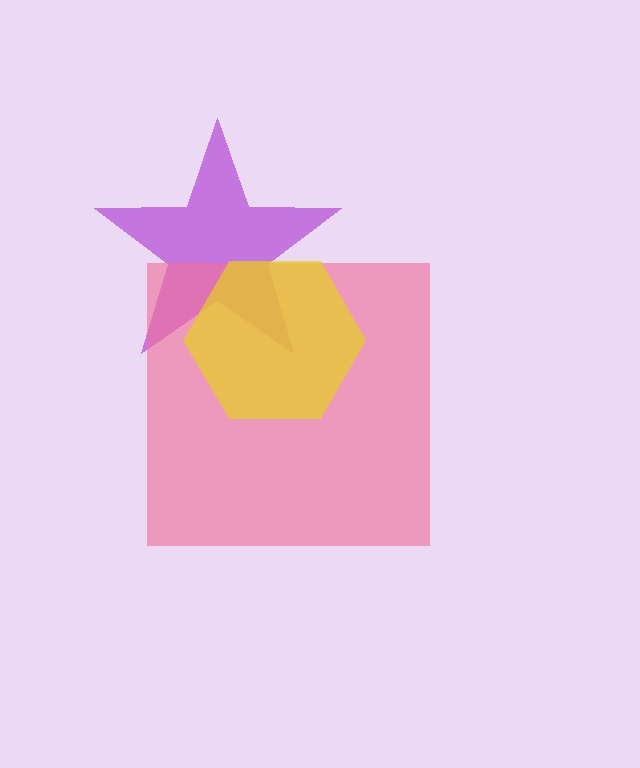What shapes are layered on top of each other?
The layered shapes are: a purple star, a pink square, a yellow hexagon.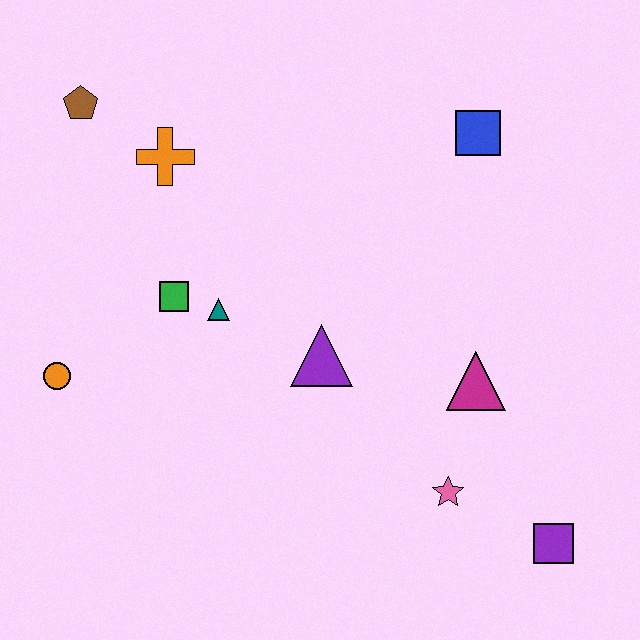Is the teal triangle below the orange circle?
No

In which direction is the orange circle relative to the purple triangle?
The orange circle is to the left of the purple triangle.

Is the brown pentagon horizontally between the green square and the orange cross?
No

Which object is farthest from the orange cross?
The purple square is farthest from the orange cross.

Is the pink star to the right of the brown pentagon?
Yes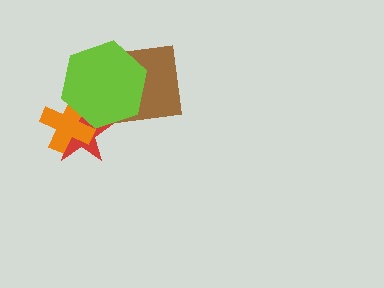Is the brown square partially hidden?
Yes, it is partially covered by another shape.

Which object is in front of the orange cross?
The lime hexagon is in front of the orange cross.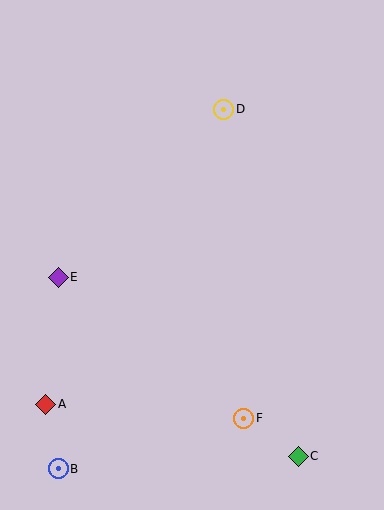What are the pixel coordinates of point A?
Point A is at (46, 404).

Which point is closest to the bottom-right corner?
Point C is closest to the bottom-right corner.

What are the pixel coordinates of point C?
Point C is at (298, 456).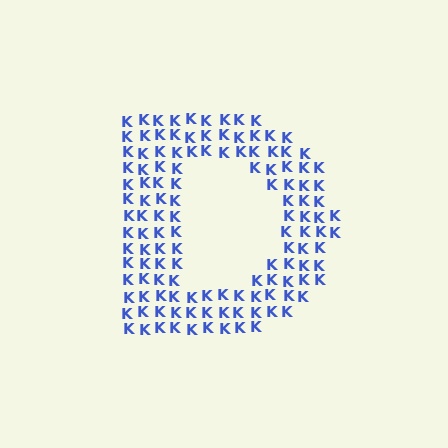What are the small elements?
The small elements are letter K's.